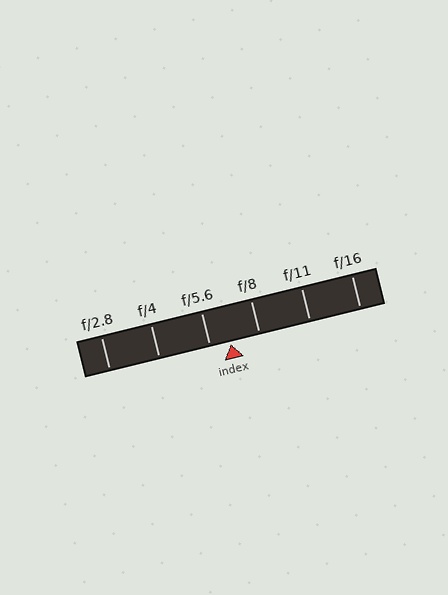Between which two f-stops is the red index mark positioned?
The index mark is between f/5.6 and f/8.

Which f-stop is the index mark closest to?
The index mark is closest to f/5.6.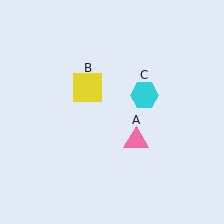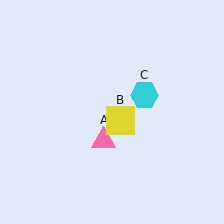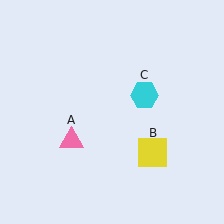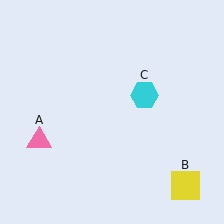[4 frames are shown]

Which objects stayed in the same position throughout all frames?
Cyan hexagon (object C) remained stationary.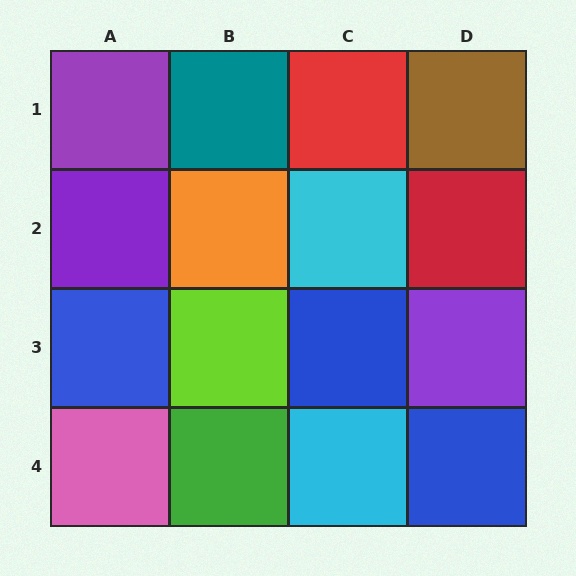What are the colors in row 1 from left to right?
Purple, teal, red, brown.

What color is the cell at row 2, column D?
Red.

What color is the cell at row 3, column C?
Blue.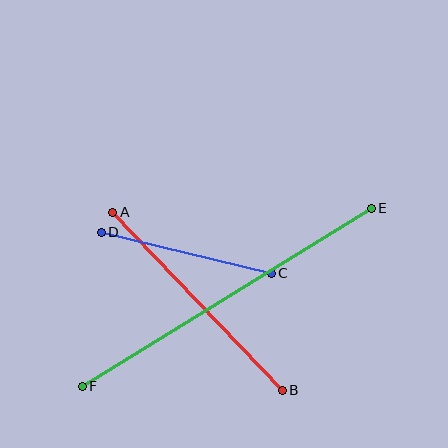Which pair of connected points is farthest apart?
Points E and F are farthest apart.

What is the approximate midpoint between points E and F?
The midpoint is at approximately (227, 297) pixels.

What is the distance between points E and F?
The distance is approximately 339 pixels.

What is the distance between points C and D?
The distance is approximately 174 pixels.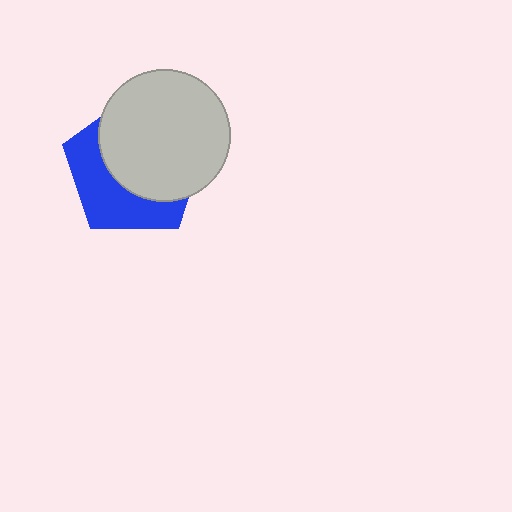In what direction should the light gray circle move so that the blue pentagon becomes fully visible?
The light gray circle should move toward the upper-right. That is the shortest direction to clear the overlap and leave the blue pentagon fully visible.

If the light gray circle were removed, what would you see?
You would see the complete blue pentagon.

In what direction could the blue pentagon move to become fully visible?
The blue pentagon could move toward the lower-left. That would shift it out from behind the light gray circle entirely.